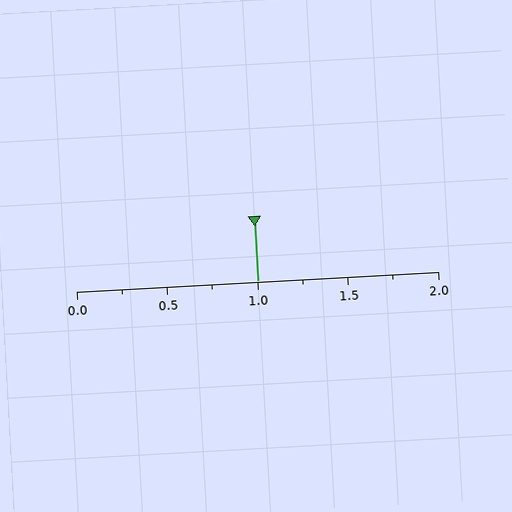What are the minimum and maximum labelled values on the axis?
The axis runs from 0.0 to 2.0.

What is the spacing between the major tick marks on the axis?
The major ticks are spaced 0.5 apart.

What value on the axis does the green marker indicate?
The marker indicates approximately 1.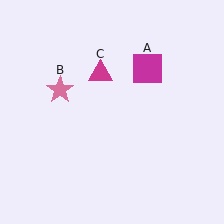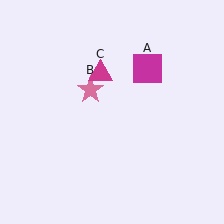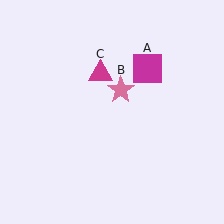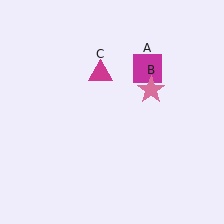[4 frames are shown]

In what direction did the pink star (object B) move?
The pink star (object B) moved right.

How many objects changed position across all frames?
1 object changed position: pink star (object B).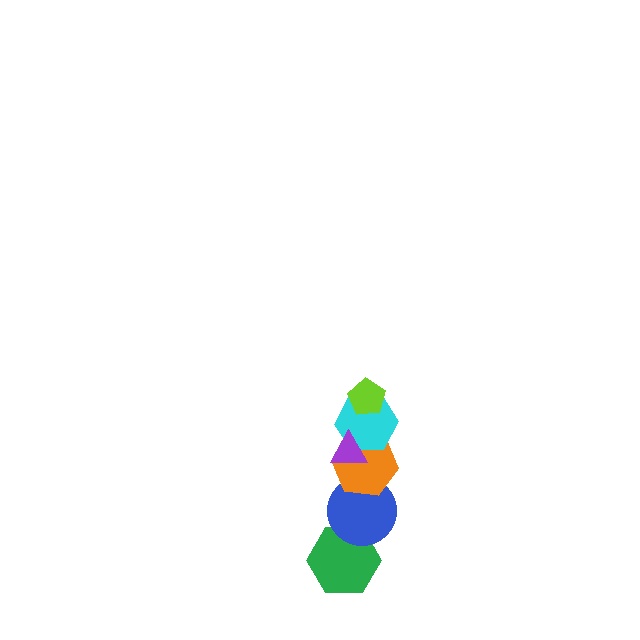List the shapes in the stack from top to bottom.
From top to bottom: the lime pentagon, the purple triangle, the cyan hexagon, the orange hexagon, the blue circle, the green hexagon.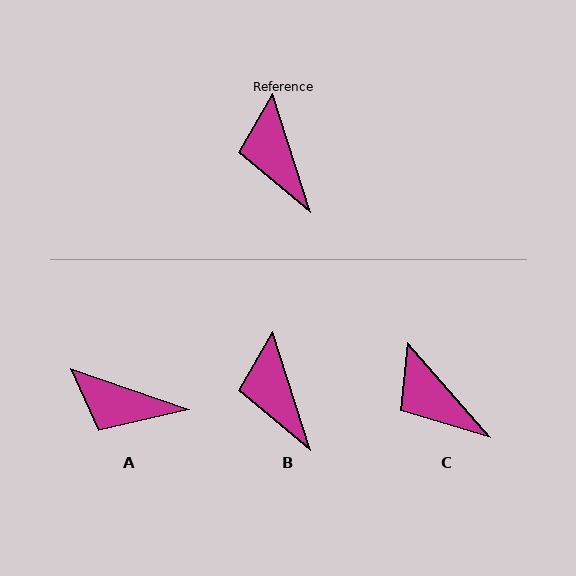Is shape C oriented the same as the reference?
No, it is off by about 23 degrees.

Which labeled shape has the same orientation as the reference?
B.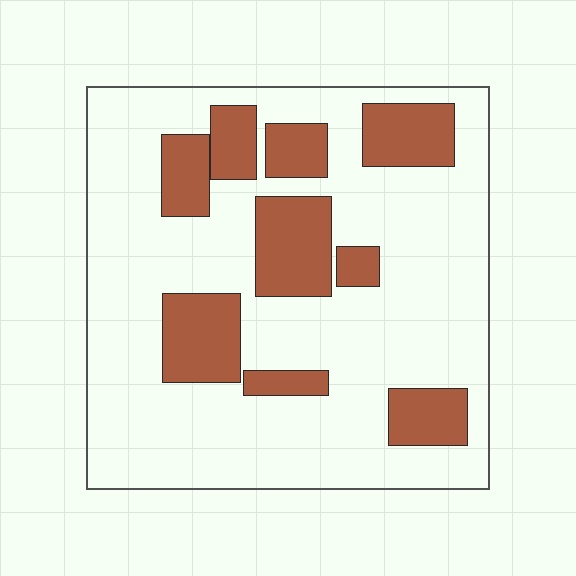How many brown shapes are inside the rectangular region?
9.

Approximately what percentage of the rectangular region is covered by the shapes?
Approximately 25%.